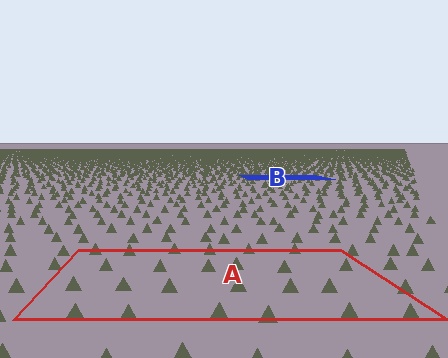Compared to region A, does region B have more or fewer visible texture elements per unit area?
Region B has more texture elements per unit area — they are packed more densely because it is farther away.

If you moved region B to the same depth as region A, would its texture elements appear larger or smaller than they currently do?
They would appear larger. At a closer depth, the same texture elements are projected at a bigger on-screen size.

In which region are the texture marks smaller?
The texture marks are smaller in region B, because it is farther away.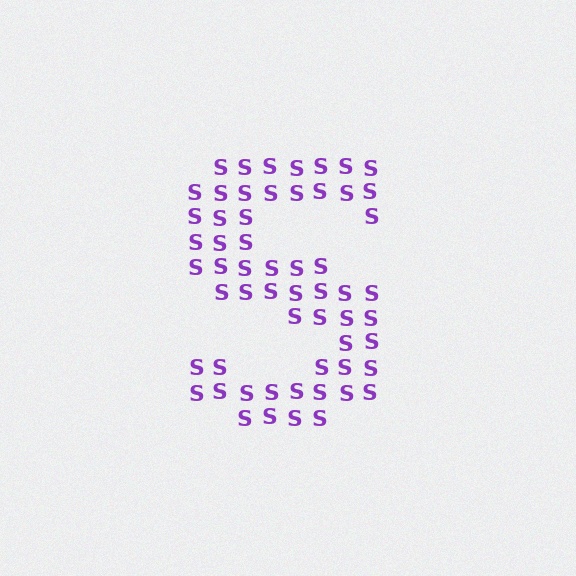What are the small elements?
The small elements are letter S's.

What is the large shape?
The large shape is the letter S.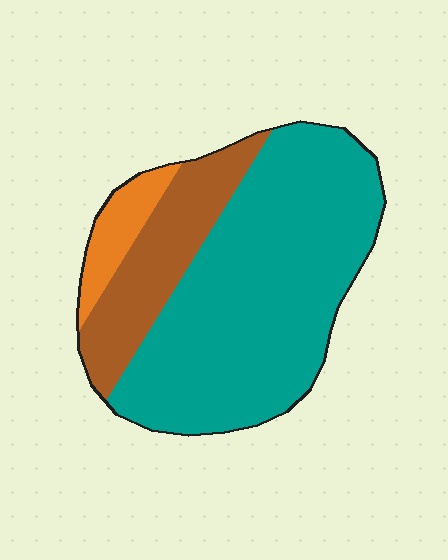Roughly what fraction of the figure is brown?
Brown covers around 20% of the figure.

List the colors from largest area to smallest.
From largest to smallest: teal, brown, orange.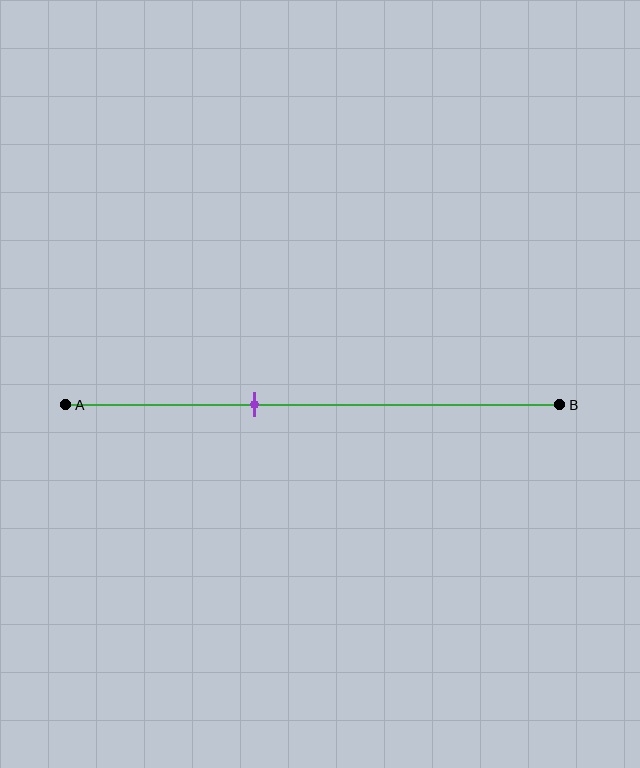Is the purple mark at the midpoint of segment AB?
No, the mark is at about 40% from A, not at the 50% midpoint.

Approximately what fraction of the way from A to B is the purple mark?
The purple mark is approximately 40% of the way from A to B.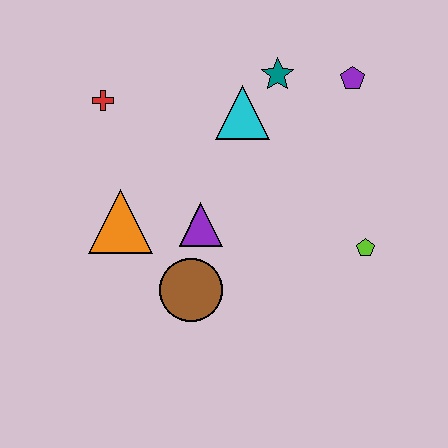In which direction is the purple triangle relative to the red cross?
The purple triangle is below the red cross.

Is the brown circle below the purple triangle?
Yes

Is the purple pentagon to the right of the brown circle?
Yes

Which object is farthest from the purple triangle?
The purple pentagon is farthest from the purple triangle.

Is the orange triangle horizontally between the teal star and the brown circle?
No